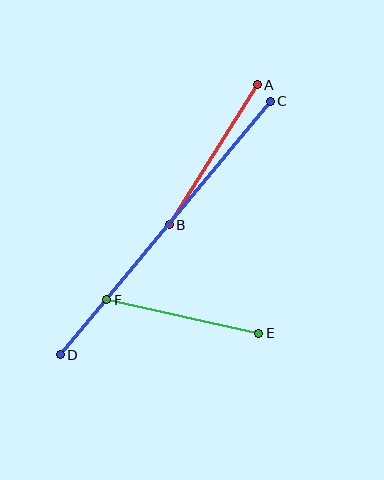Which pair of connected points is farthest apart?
Points C and D are farthest apart.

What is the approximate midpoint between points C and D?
The midpoint is at approximately (165, 228) pixels.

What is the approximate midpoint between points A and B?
The midpoint is at approximately (213, 155) pixels.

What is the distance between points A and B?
The distance is approximately 165 pixels.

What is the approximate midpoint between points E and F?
The midpoint is at approximately (183, 317) pixels.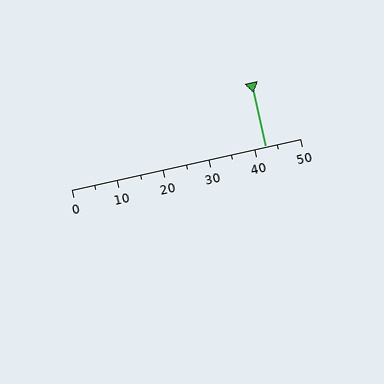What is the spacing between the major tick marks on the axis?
The major ticks are spaced 10 apart.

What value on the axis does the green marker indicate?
The marker indicates approximately 42.5.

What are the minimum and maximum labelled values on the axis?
The axis runs from 0 to 50.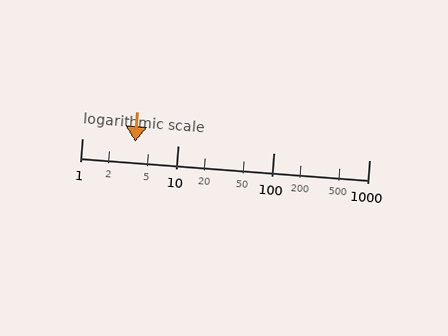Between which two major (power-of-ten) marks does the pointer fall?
The pointer is between 1 and 10.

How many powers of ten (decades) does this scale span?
The scale spans 3 decades, from 1 to 1000.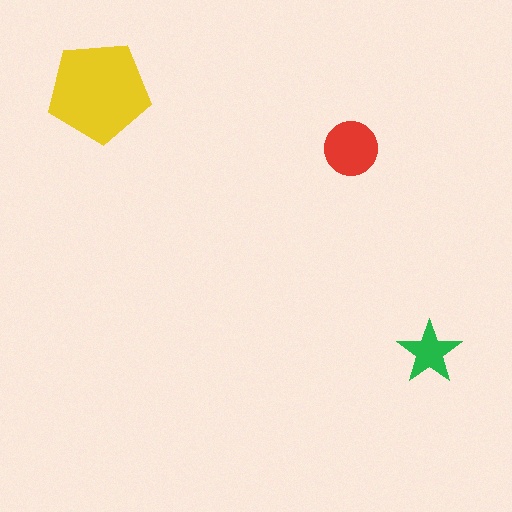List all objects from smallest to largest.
The green star, the red circle, the yellow pentagon.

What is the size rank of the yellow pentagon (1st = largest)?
1st.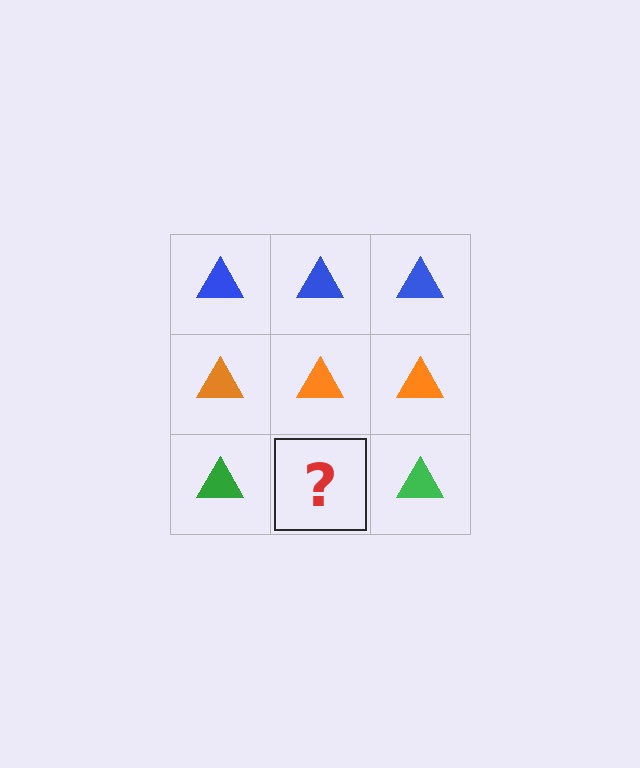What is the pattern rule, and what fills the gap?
The rule is that each row has a consistent color. The gap should be filled with a green triangle.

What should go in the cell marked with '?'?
The missing cell should contain a green triangle.